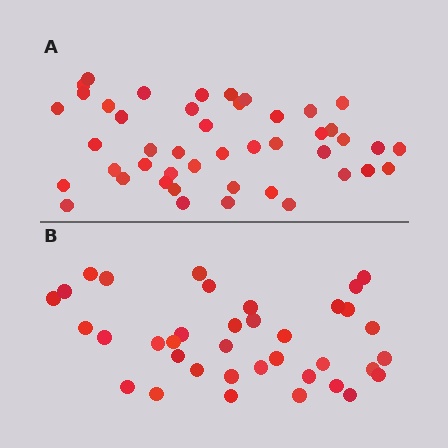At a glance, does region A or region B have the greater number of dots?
Region A (the top region) has more dots.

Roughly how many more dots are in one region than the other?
Region A has roughly 8 or so more dots than region B.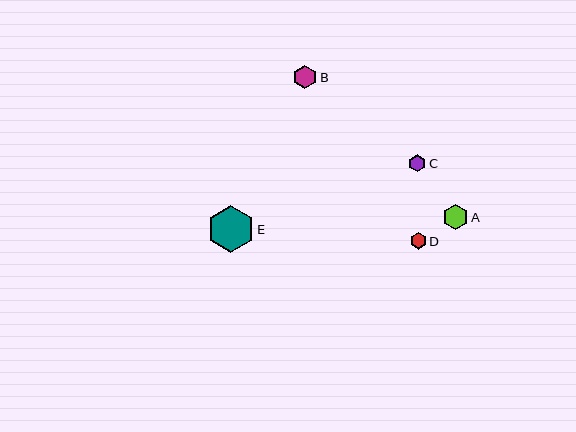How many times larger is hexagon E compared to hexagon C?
Hexagon E is approximately 2.7 times the size of hexagon C.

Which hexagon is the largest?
Hexagon E is the largest with a size of approximately 46 pixels.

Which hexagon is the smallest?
Hexagon D is the smallest with a size of approximately 16 pixels.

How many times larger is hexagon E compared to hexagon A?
Hexagon E is approximately 1.8 times the size of hexagon A.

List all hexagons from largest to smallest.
From largest to smallest: E, A, B, C, D.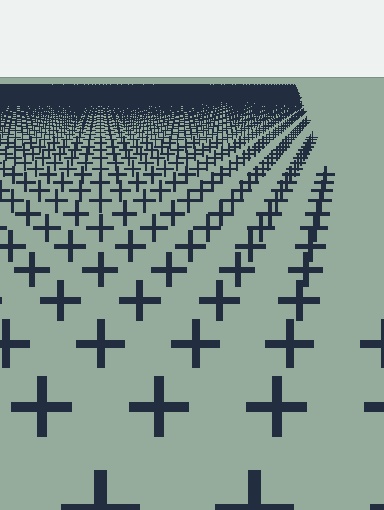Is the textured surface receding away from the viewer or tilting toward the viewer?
The surface is receding away from the viewer. Texture elements get smaller and denser toward the top.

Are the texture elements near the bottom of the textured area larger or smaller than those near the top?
Larger. Near the bottom, elements are closer to the viewer and appear at a bigger on-screen size.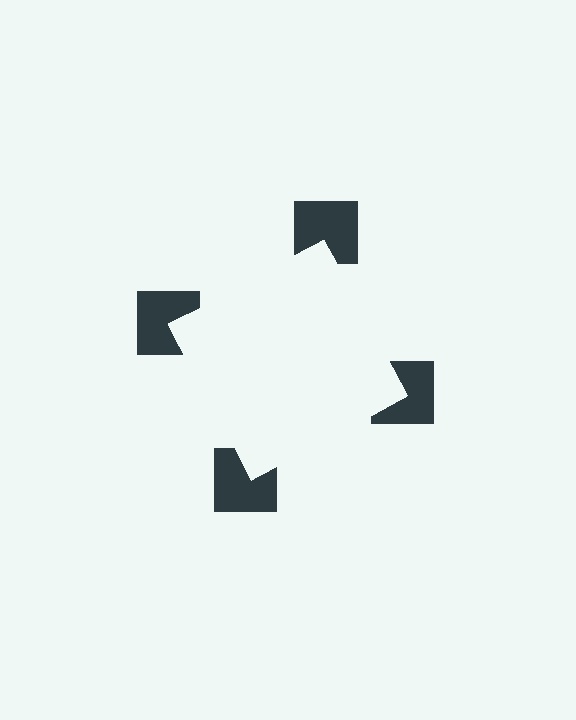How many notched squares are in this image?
There are 4 — one at each vertex of the illusory square.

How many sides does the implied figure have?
4 sides.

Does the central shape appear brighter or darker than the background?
It typically appears slightly brighter than the background, even though no actual brightness change is drawn.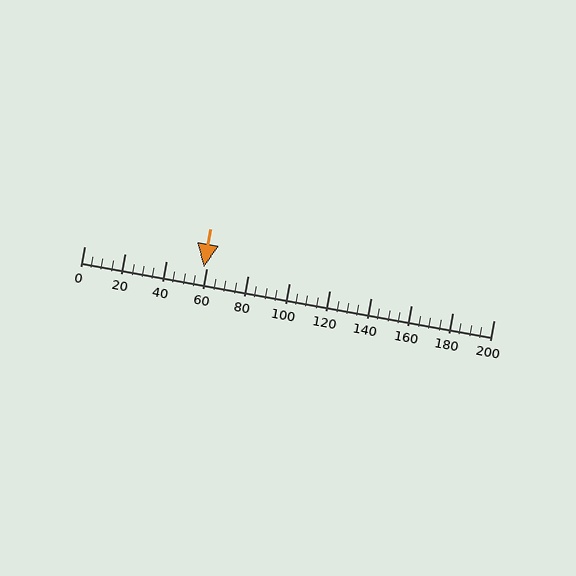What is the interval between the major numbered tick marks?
The major tick marks are spaced 20 units apart.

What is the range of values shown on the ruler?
The ruler shows values from 0 to 200.